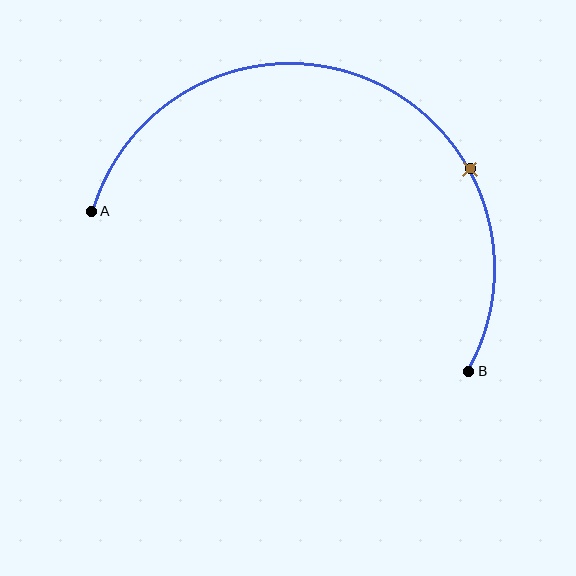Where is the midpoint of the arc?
The arc midpoint is the point on the curve farthest from the straight line joining A and B. It sits above that line.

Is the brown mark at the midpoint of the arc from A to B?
No. The brown mark lies on the arc but is closer to endpoint B. The arc midpoint would be at the point on the curve equidistant along the arc from both A and B.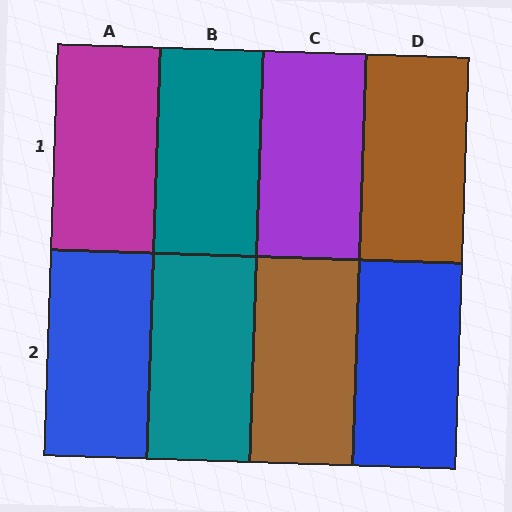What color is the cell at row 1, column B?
Teal.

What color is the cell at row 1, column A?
Magenta.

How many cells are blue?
2 cells are blue.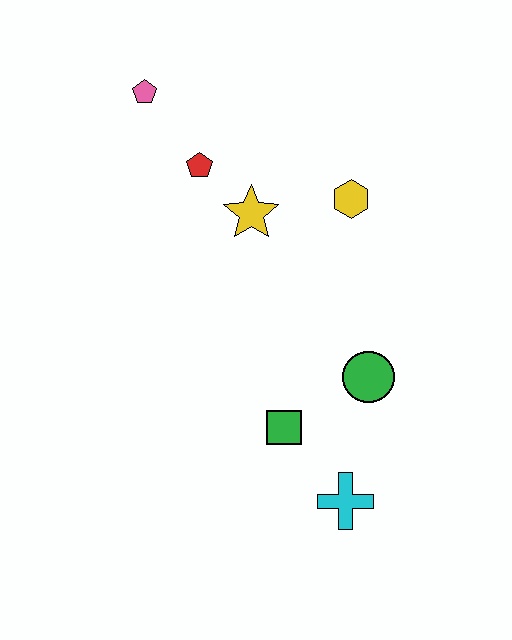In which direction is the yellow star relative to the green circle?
The yellow star is above the green circle.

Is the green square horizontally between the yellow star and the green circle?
Yes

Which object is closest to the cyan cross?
The green square is closest to the cyan cross.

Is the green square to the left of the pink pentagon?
No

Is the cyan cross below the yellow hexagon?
Yes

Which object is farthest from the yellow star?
The cyan cross is farthest from the yellow star.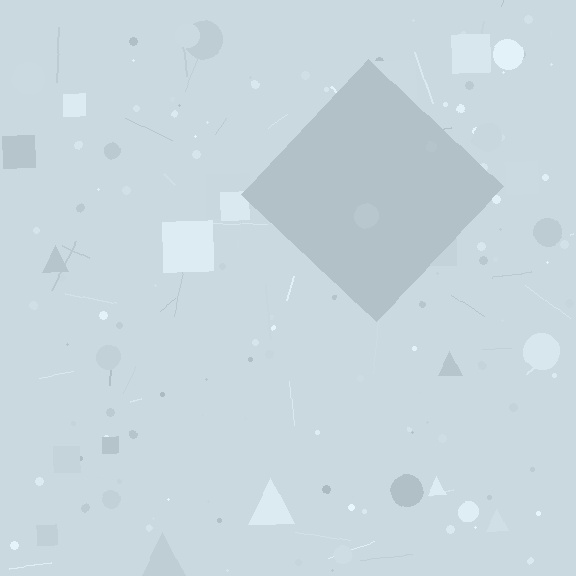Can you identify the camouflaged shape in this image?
The camouflaged shape is a diamond.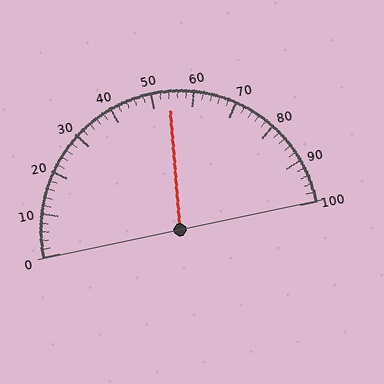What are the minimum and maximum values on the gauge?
The gauge ranges from 0 to 100.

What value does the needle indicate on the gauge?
The needle indicates approximately 54.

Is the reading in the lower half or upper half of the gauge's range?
The reading is in the upper half of the range (0 to 100).